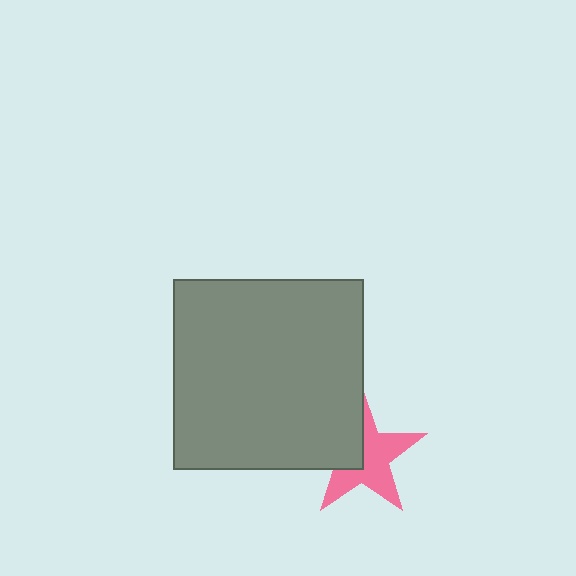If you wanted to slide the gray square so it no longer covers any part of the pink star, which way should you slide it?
Slide it left — that is the most direct way to separate the two shapes.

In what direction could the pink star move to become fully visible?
The pink star could move right. That would shift it out from behind the gray square entirely.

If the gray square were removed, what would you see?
You would see the complete pink star.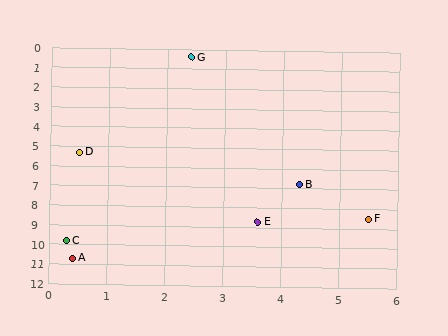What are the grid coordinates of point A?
Point A is at approximately (0.4, 10.7).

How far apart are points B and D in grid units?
Points B and D are about 4.1 grid units apart.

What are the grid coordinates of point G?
Point G is at approximately (2.4, 0.4).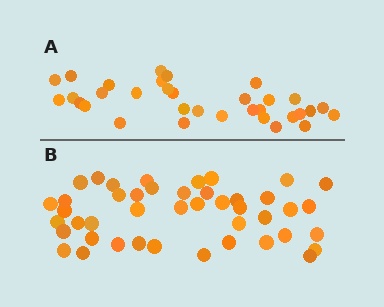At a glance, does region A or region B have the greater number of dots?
Region B (the bottom region) has more dots.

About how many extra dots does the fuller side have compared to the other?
Region B has roughly 12 or so more dots than region A.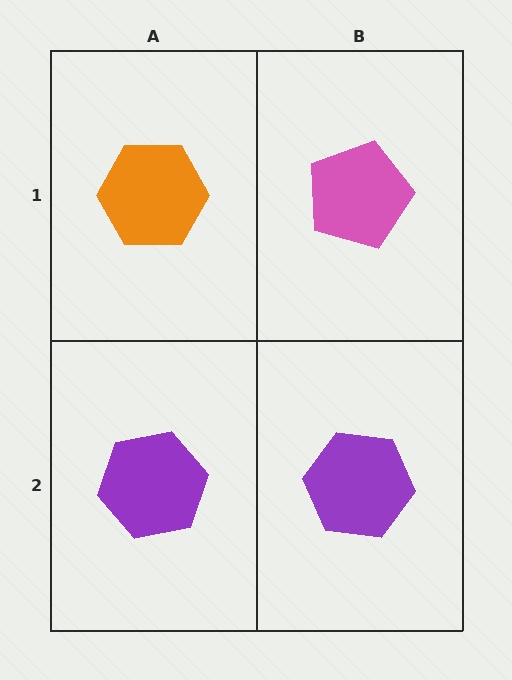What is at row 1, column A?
An orange hexagon.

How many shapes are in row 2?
2 shapes.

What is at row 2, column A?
A purple hexagon.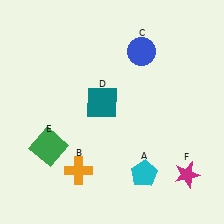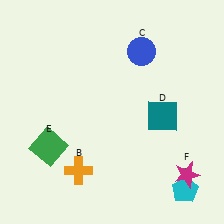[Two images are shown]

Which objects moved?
The objects that moved are: the cyan pentagon (A), the teal square (D).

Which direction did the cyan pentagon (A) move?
The cyan pentagon (A) moved right.